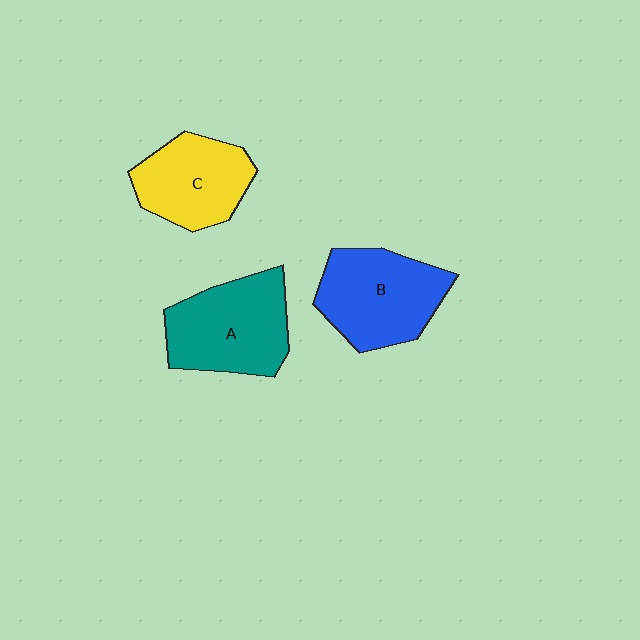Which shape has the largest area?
Shape A (teal).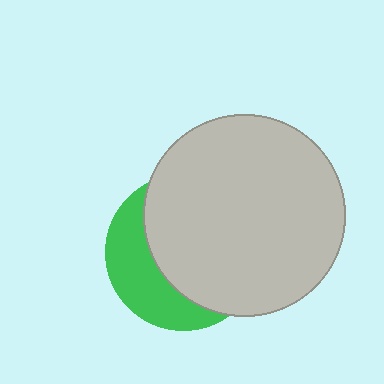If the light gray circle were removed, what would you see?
You would see the complete green circle.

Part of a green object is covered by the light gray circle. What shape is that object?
It is a circle.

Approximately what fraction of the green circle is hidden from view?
Roughly 65% of the green circle is hidden behind the light gray circle.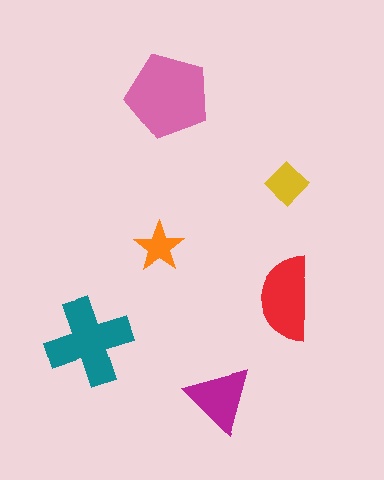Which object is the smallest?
The orange star.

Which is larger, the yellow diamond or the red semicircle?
The red semicircle.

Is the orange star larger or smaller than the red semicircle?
Smaller.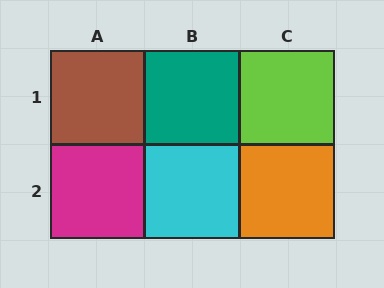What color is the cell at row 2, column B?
Cyan.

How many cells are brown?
1 cell is brown.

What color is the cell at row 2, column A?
Magenta.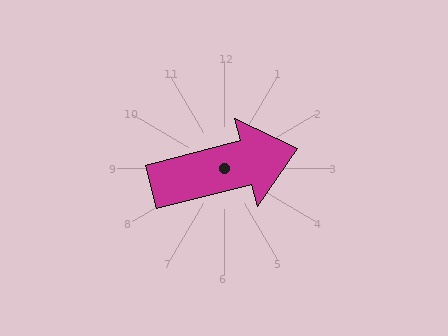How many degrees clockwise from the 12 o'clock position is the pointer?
Approximately 75 degrees.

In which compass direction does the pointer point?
East.